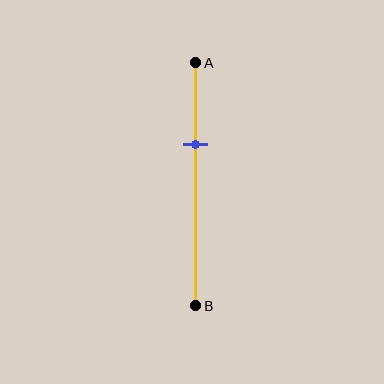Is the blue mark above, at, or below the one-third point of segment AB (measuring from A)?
The blue mark is approximately at the one-third point of segment AB.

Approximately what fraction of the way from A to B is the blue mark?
The blue mark is approximately 35% of the way from A to B.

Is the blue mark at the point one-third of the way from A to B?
Yes, the mark is approximately at the one-third point.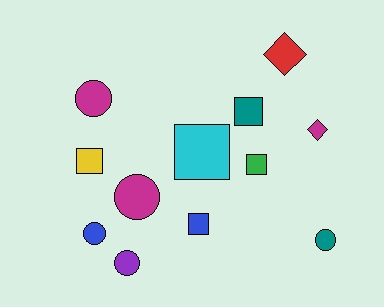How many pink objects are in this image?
There are no pink objects.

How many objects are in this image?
There are 12 objects.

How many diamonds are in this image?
There are 2 diamonds.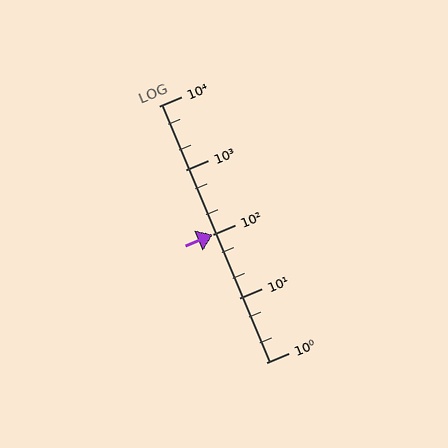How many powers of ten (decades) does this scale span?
The scale spans 4 decades, from 1 to 10000.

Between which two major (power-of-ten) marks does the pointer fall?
The pointer is between 10 and 100.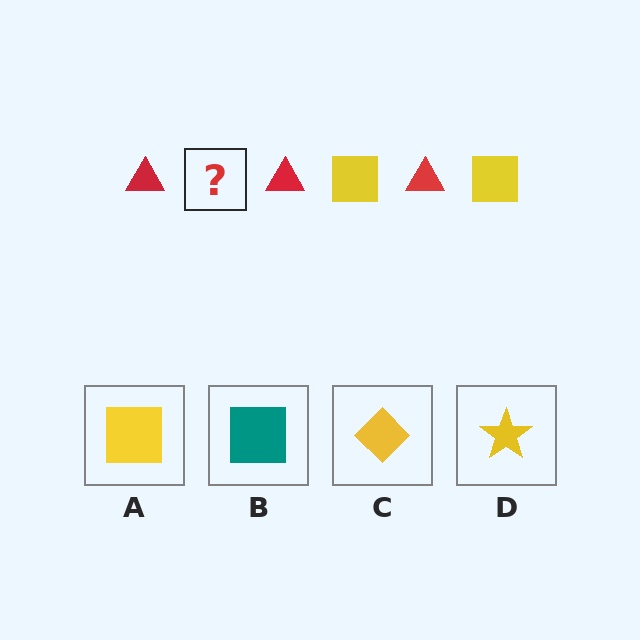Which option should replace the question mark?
Option A.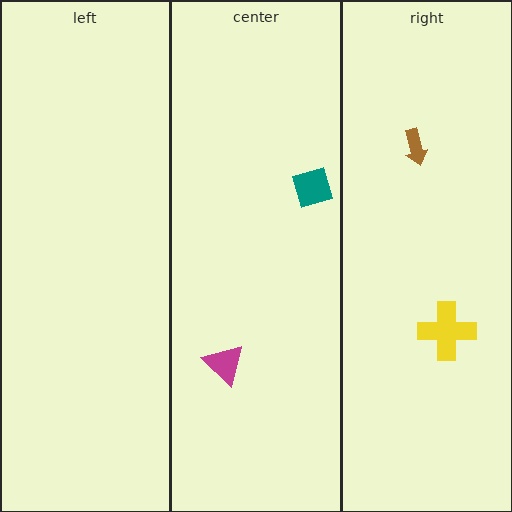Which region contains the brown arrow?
The right region.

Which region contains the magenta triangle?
The center region.